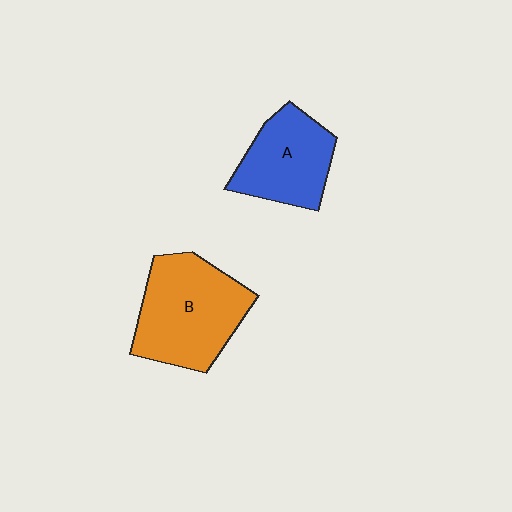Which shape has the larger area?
Shape B (orange).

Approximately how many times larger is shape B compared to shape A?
Approximately 1.4 times.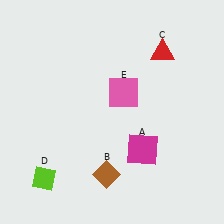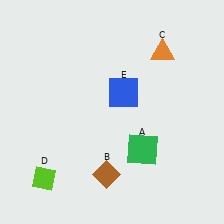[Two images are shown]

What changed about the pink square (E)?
In Image 1, E is pink. In Image 2, it changed to blue.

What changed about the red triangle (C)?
In Image 1, C is red. In Image 2, it changed to orange.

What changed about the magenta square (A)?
In Image 1, A is magenta. In Image 2, it changed to green.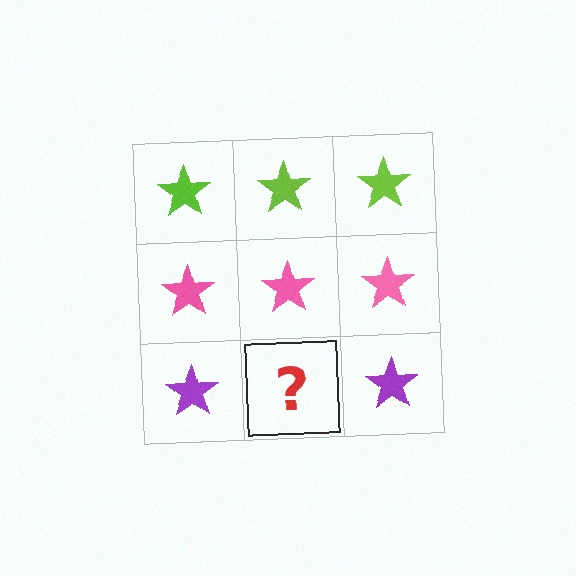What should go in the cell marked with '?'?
The missing cell should contain a purple star.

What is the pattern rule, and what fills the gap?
The rule is that each row has a consistent color. The gap should be filled with a purple star.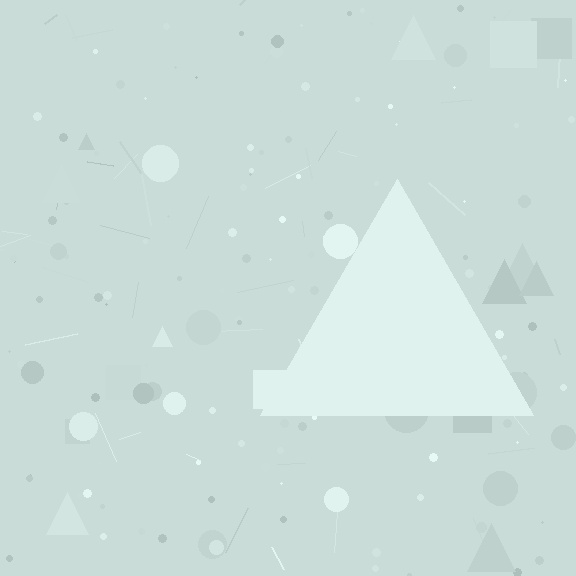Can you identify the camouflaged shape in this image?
The camouflaged shape is a triangle.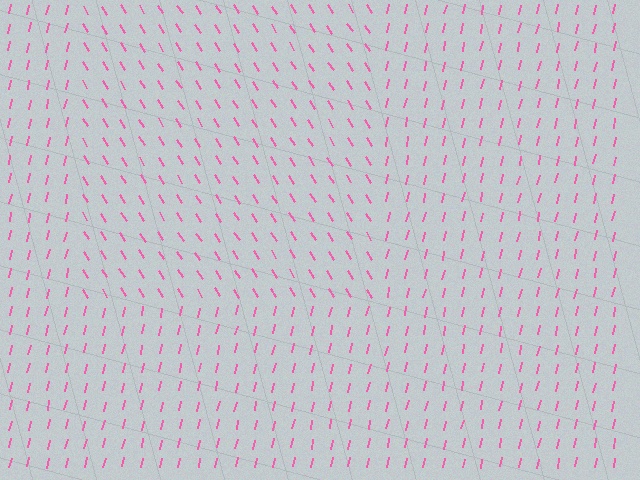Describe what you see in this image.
The image is filled with small pink line segments. A rectangle region in the image has lines oriented differently from the surrounding lines, creating a visible texture boundary.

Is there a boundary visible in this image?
Yes, there is a texture boundary formed by a change in line orientation.